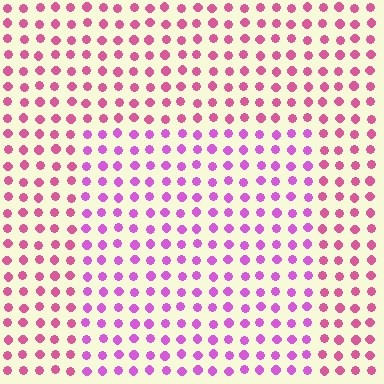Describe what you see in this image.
The image is filled with small pink elements in a uniform arrangement. A rectangle-shaped region is visible where the elements are tinted to a slightly different hue, forming a subtle color boundary.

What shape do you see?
I see a rectangle.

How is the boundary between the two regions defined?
The boundary is defined purely by a slight shift in hue (about 31 degrees). Spacing, size, and orientation are identical on both sides.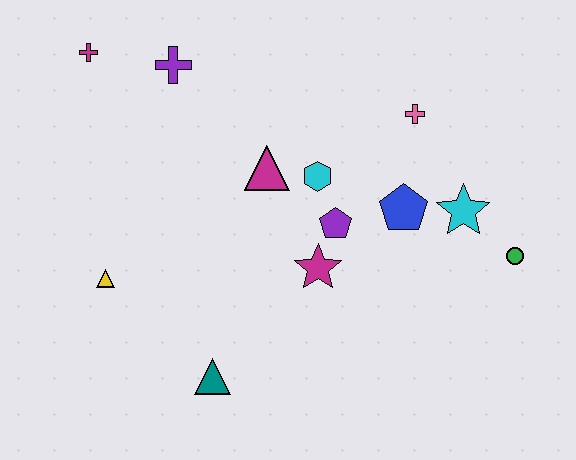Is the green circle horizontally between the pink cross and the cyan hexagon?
No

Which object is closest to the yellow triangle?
The teal triangle is closest to the yellow triangle.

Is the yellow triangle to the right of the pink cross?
No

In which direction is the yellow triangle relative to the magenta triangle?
The yellow triangle is to the left of the magenta triangle.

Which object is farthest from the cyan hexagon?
The magenta cross is farthest from the cyan hexagon.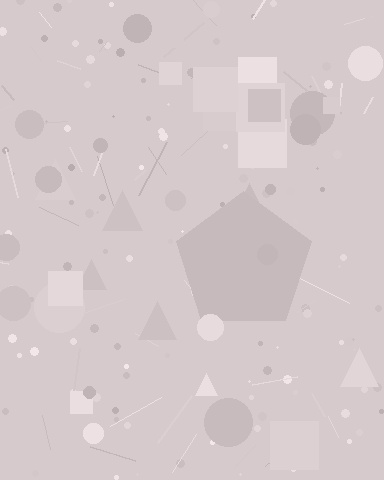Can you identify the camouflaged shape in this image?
The camouflaged shape is a pentagon.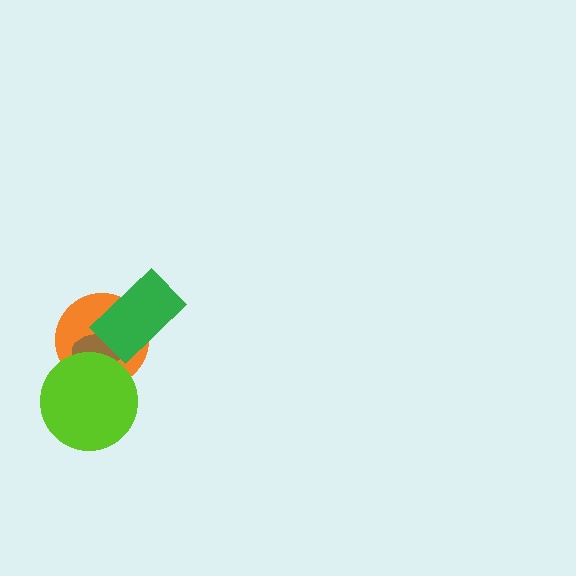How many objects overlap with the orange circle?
3 objects overlap with the orange circle.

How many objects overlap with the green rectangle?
2 objects overlap with the green rectangle.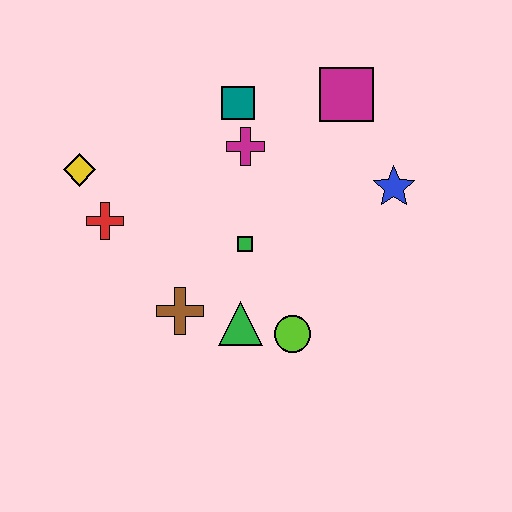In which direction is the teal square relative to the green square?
The teal square is above the green square.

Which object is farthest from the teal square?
The lime circle is farthest from the teal square.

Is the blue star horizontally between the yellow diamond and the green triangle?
No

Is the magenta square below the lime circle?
No